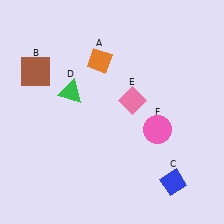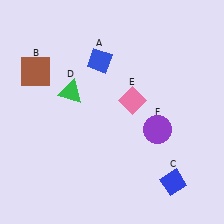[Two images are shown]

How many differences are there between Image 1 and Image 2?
There are 2 differences between the two images.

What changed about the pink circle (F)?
In Image 1, F is pink. In Image 2, it changed to purple.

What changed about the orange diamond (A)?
In Image 1, A is orange. In Image 2, it changed to blue.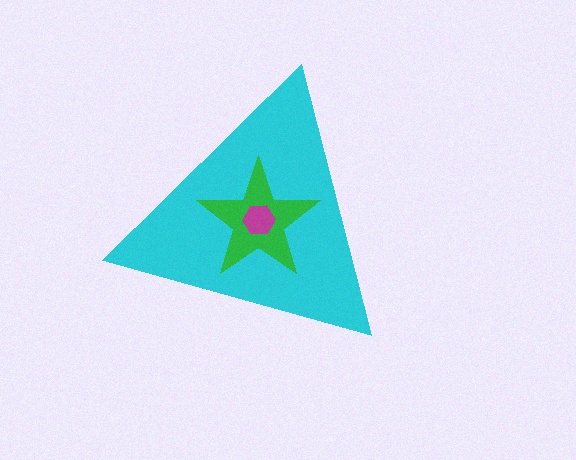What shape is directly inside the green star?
The magenta hexagon.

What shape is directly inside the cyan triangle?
The green star.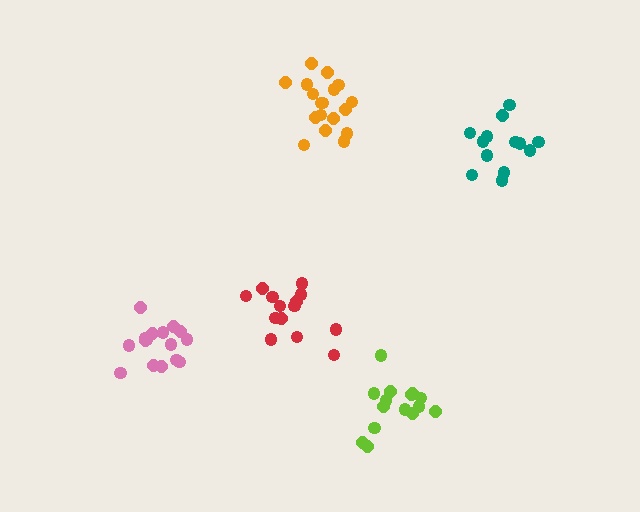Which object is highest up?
The orange cluster is topmost.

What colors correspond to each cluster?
The clusters are colored: pink, red, teal, lime, orange.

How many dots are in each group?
Group 1: 18 dots, Group 2: 14 dots, Group 3: 13 dots, Group 4: 15 dots, Group 5: 18 dots (78 total).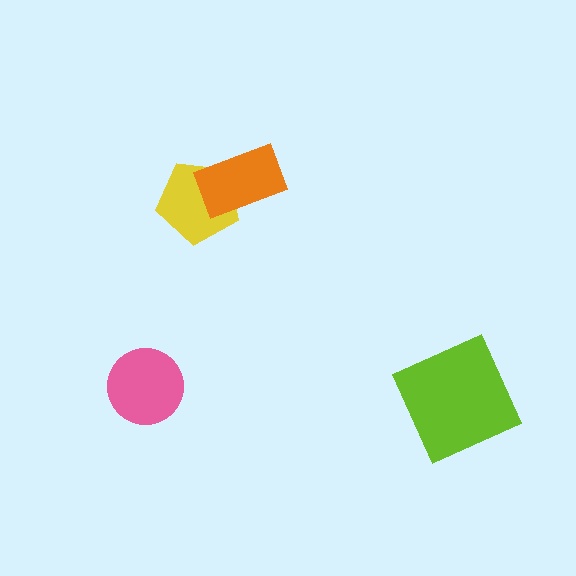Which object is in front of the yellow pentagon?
The orange rectangle is in front of the yellow pentagon.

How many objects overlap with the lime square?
0 objects overlap with the lime square.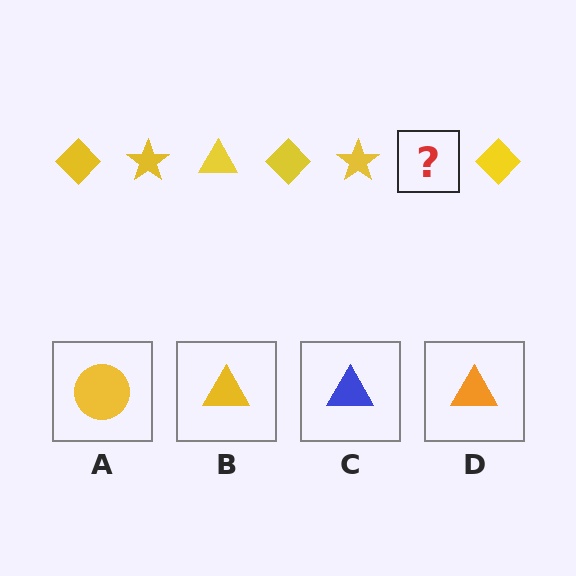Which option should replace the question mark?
Option B.